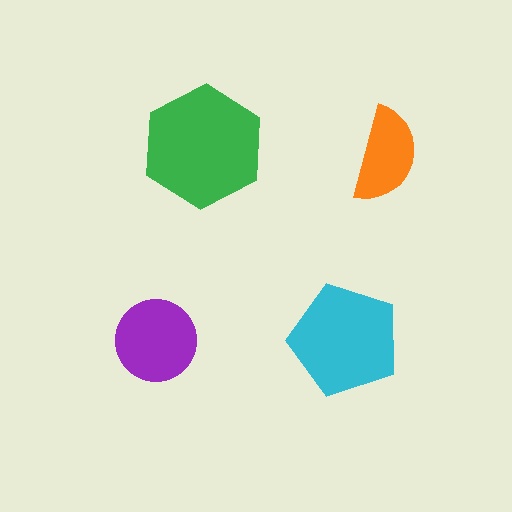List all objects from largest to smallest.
The green hexagon, the cyan pentagon, the purple circle, the orange semicircle.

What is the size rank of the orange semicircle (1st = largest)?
4th.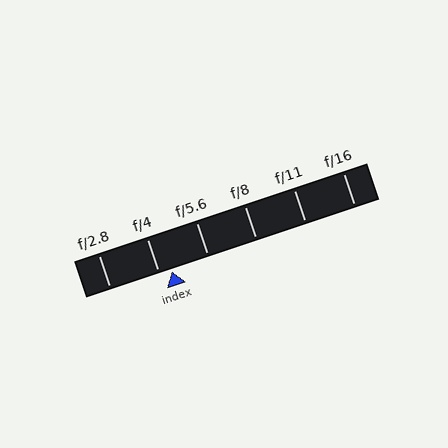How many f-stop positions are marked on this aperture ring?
There are 6 f-stop positions marked.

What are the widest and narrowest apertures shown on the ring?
The widest aperture shown is f/2.8 and the narrowest is f/16.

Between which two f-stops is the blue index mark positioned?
The index mark is between f/4 and f/5.6.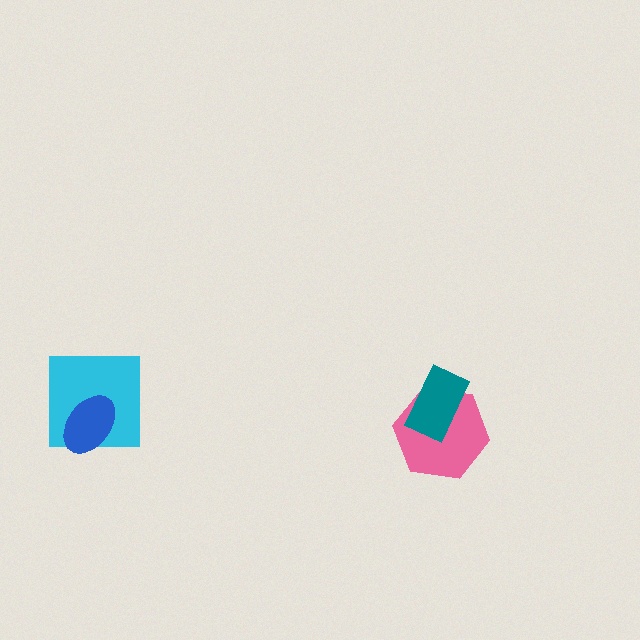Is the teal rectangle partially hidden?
No, no other shape covers it.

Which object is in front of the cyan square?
The blue ellipse is in front of the cyan square.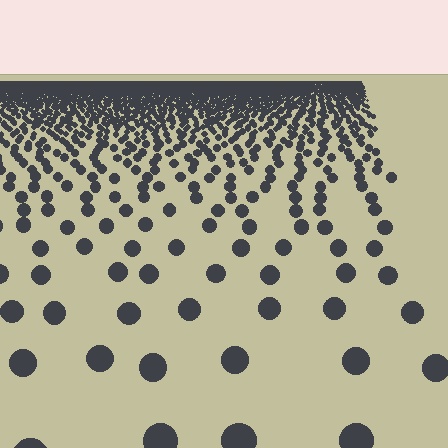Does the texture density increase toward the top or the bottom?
Density increases toward the top.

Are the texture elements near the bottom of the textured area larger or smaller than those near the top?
Larger. Near the bottom, elements are closer to the viewer and appear at a bigger on-screen size.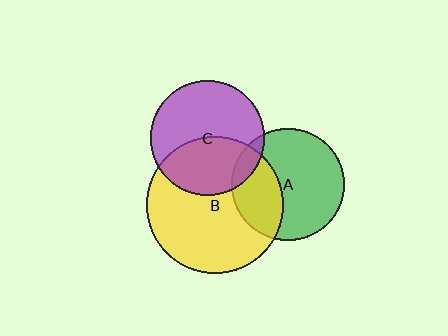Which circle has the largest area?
Circle B (yellow).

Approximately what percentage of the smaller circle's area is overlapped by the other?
Approximately 35%.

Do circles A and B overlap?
Yes.